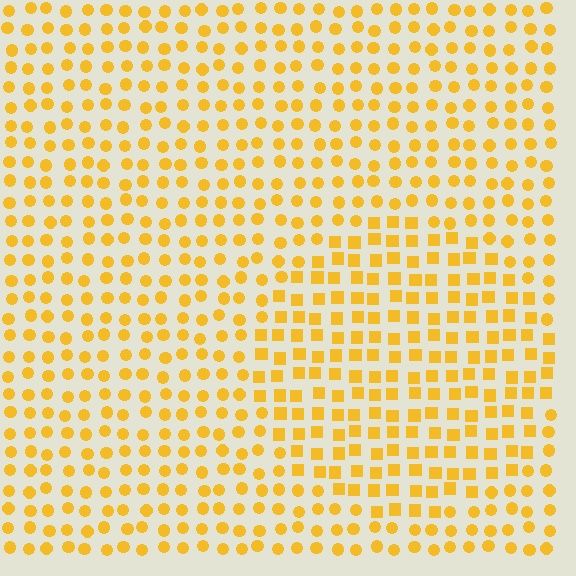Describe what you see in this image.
The image is filled with small yellow elements arranged in a uniform grid. A circle-shaped region contains squares, while the surrounding area contains circles. The boundary is defined purely by the change in element shape.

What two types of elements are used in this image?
The image uses squares inside the circle region and circles outside it.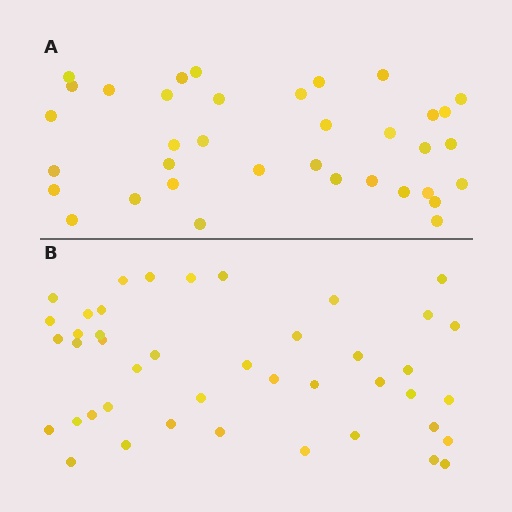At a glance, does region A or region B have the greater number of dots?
Region B (the bottom region) has more dots.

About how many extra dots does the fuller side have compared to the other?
Region B has roughly 8 or so more dots than region A.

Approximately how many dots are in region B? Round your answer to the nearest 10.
About 40 dots. (The exact count is 43, which rounds to 40.)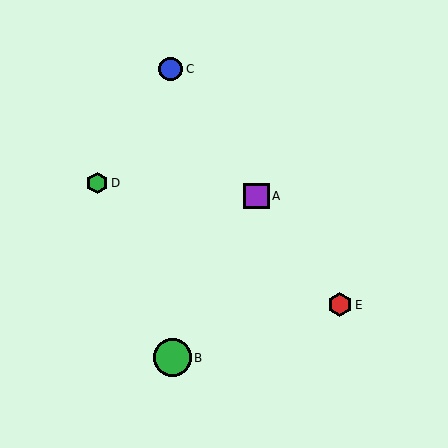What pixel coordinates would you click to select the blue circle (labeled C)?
Click at (171, 69) to select the blue circle C.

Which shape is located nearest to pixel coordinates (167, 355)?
The green circle (labeled B) at (172, 358) is nearest to that location.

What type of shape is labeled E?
Shape E is a red hexagon.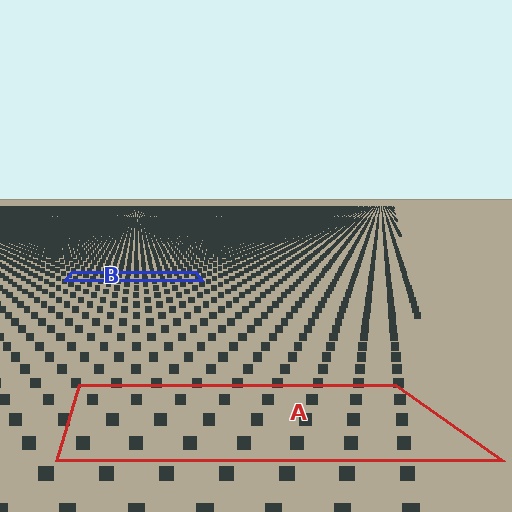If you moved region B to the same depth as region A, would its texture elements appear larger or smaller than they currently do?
They would appear larger. At a closer depth, the same texture elements are projected at a bigger on-screen size.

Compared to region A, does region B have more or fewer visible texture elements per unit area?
Region B has more texture elements per unit area — they are packed more densely because it is farther away.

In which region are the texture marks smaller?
The texture marks are smaller in region B, because it is farther away.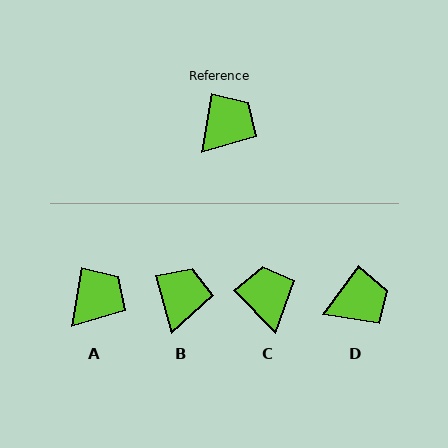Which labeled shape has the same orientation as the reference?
A.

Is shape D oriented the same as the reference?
No, it is off by about 26 degrees.